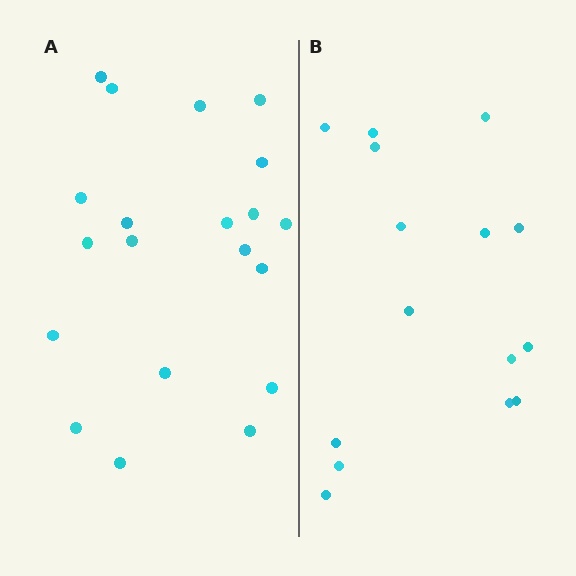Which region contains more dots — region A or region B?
Region A (the left region) has more dots.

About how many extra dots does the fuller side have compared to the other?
Region A has about 5 more dots than region B.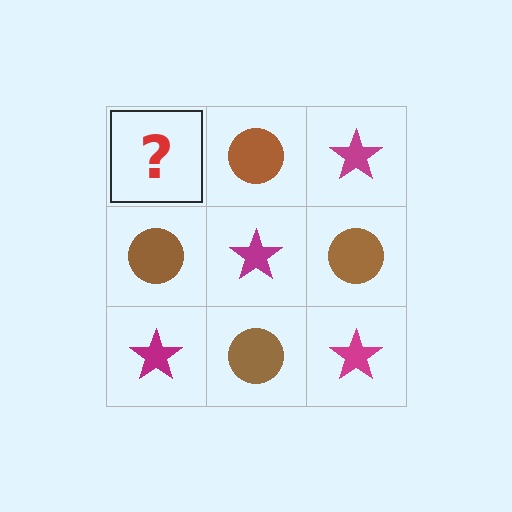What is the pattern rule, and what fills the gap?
The rule is that it alternates magenta star and brown circle in a checkerboard pattern. The gap should be filled with a magenta star.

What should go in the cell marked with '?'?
The missing cell should contain a magenta star.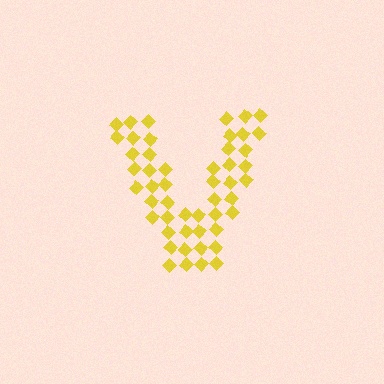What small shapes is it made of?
It is made of small diamonds.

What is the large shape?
The large shape is the letter V.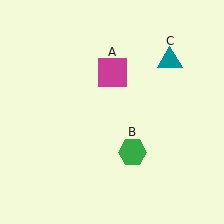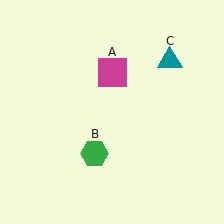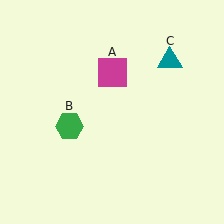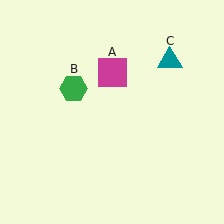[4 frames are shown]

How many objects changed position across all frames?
1 object changed position: green hexagon (object B).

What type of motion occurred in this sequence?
The green hexagon (object B) rotated clockwise around the center of the scene.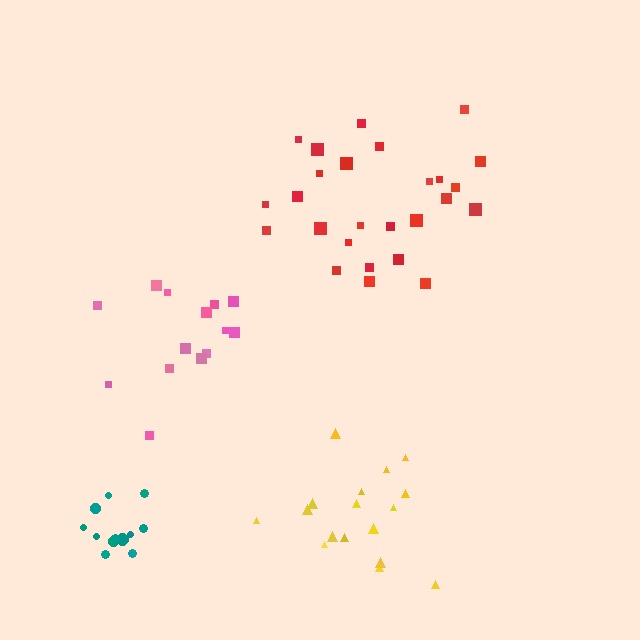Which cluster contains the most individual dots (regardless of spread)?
Red (26).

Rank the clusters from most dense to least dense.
teal, yellow, pink, red.